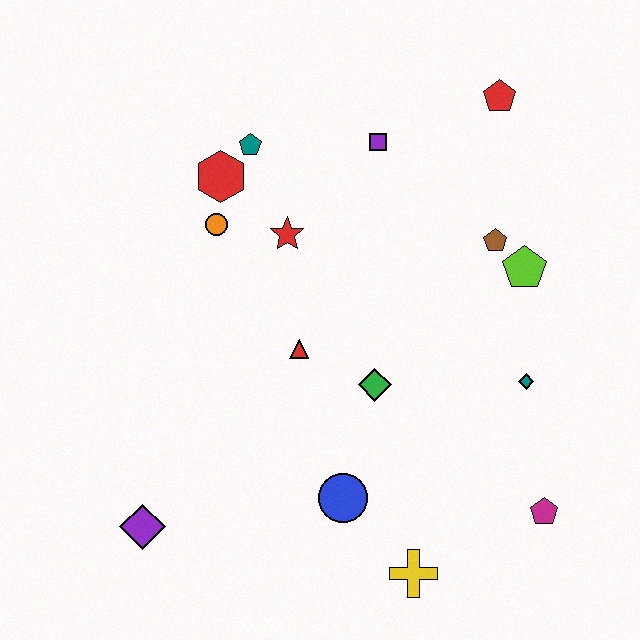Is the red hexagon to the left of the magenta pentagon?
Yes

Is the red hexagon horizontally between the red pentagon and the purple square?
No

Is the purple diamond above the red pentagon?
No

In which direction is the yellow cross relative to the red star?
The yellow cross is below the red star.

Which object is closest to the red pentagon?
The purple square is closest to the red pentagon.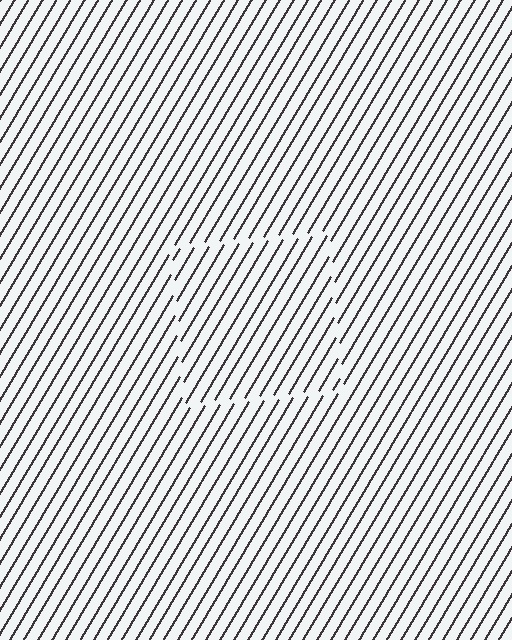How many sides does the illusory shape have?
4 sides — the line-ends trace a square.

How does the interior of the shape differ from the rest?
The interior of the shape contains the same grating, shifted by half a period — the contour is defined by the phase discontinuity where line-ends from the inner and outer gratings abut.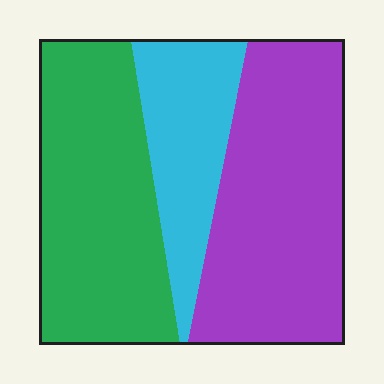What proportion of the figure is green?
Green covers 38% of the figure.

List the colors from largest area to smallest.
From largest to smallest: purple, green, cyan.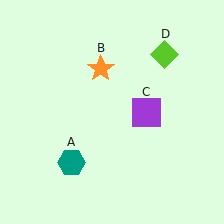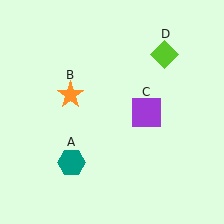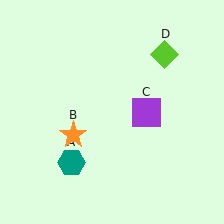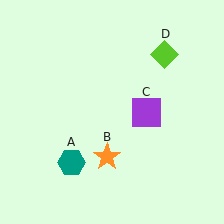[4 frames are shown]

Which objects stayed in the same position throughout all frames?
Teal hexagon (object A) and purple square (object C) and lime diamond (object D) remained stationary.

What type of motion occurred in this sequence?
The orange star (object B) rotated counterclockwise around the center of the scene.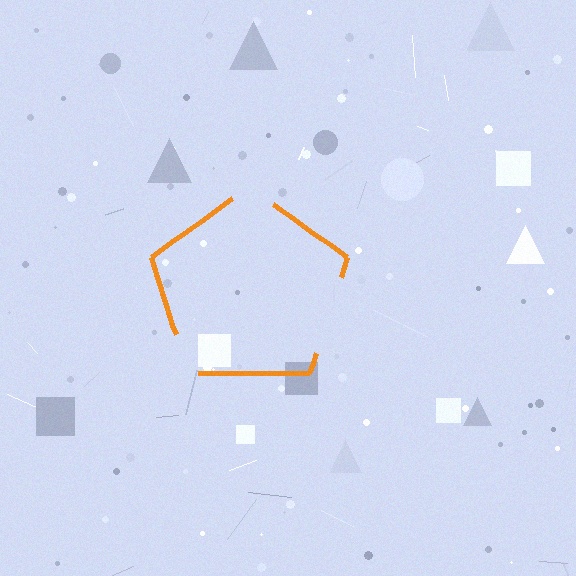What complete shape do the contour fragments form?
The contour fragments form a pentagon.